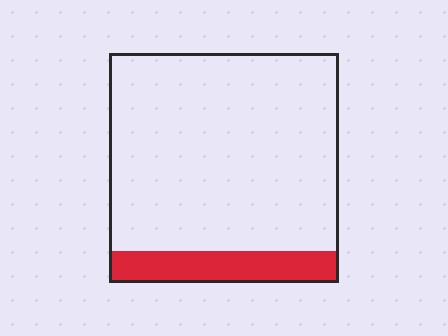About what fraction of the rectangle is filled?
About one eighth (1/8).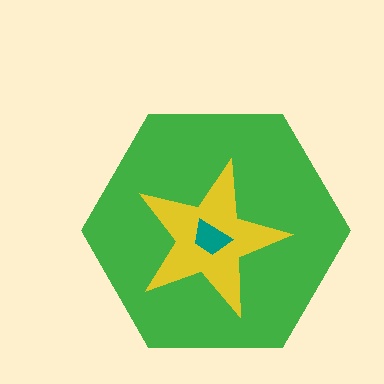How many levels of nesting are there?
3.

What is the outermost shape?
The green hexagon.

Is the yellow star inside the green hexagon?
Yes.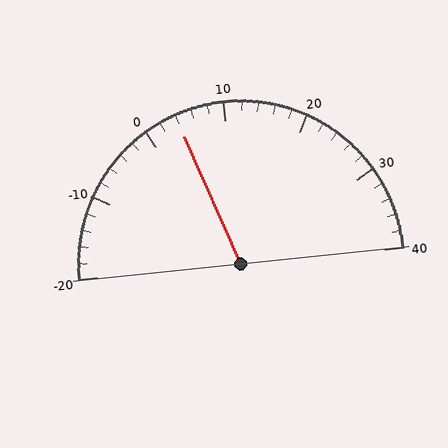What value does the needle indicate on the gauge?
The needle indicates approximately 4.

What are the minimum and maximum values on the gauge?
The gauge ranges from -20 to 40.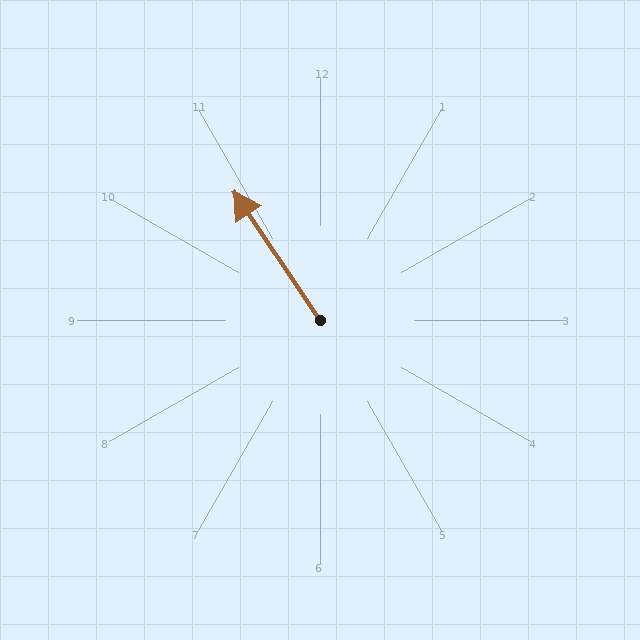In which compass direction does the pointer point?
Northwest.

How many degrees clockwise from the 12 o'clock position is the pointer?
Approximately 326 degrees.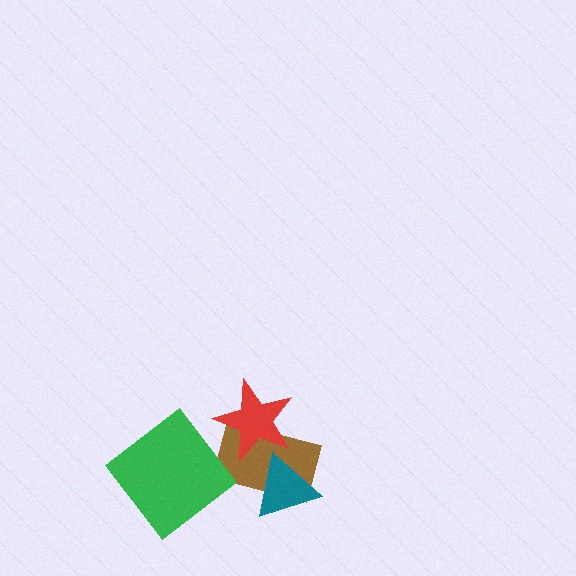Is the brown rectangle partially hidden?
Yes, it is partially covered by another shape.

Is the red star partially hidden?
No, no other shape covers it.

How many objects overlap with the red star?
1 object overlaps with the red star.